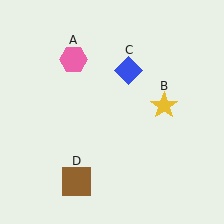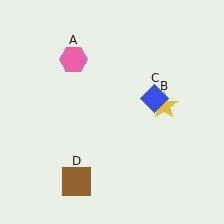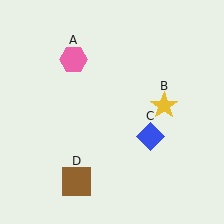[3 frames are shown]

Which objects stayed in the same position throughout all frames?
Pink hexagon (object A) and yellow star (object B) and brown square (object D) remained stationary.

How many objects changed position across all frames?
1 object changed position: blue diamond (object C).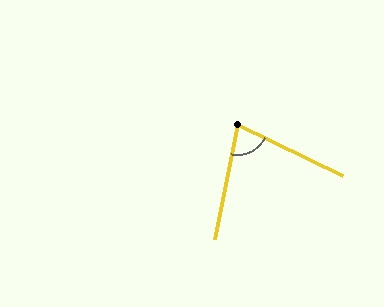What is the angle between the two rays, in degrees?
Approximately 76 degrees.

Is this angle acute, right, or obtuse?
It is acute.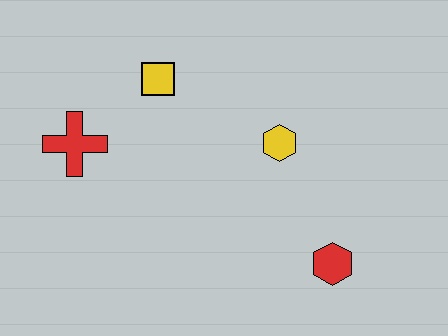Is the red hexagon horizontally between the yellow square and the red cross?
No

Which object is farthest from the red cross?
The red hexagon is farthest from the red cross.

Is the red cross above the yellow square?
No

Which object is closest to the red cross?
The yellow square is closest to the red cross.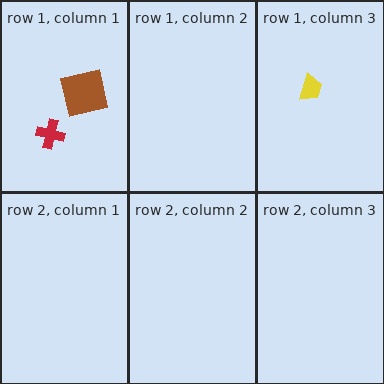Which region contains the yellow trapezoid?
The row 1, column 3 region.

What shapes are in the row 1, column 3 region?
The yellow trapezoid.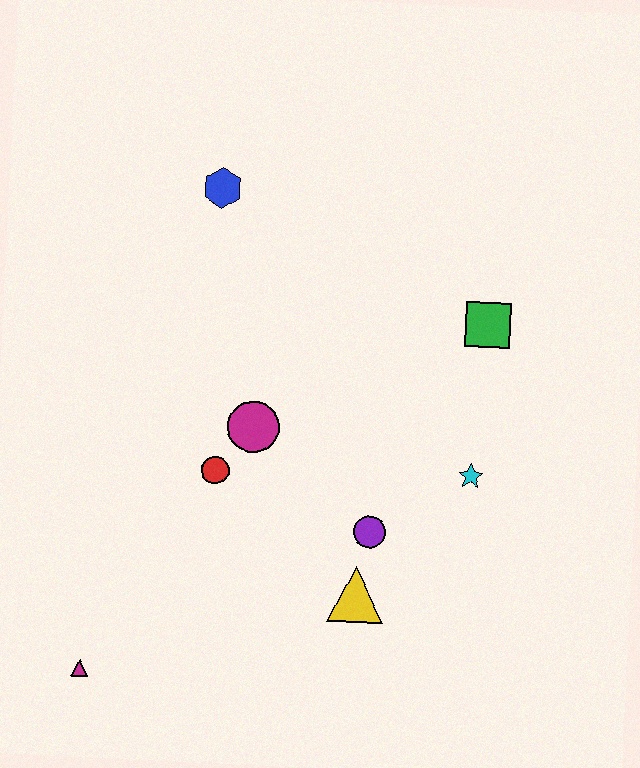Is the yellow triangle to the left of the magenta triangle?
No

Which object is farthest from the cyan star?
The magenta triangle is farthest from the cyan star.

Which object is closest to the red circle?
The magenta circle is closest to the red circle.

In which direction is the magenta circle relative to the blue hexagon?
The magenta circle is below the blue hexagon.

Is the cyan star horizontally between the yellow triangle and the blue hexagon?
No